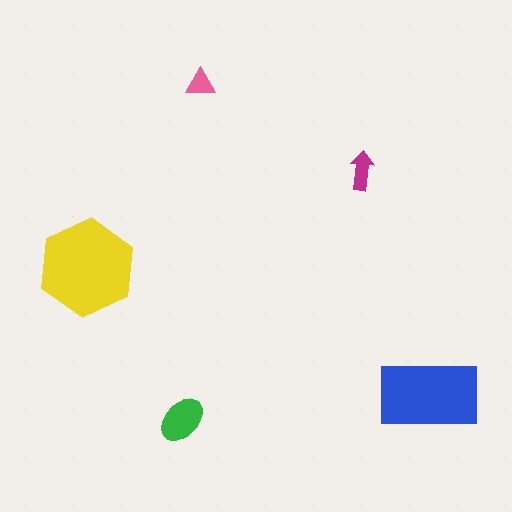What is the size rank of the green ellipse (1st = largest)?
3rd.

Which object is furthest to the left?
The yellow hexagon is leftmost.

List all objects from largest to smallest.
The yellow hexagon, the blue rectangle, the green ellipse, the magenta arrow, the pink triangle.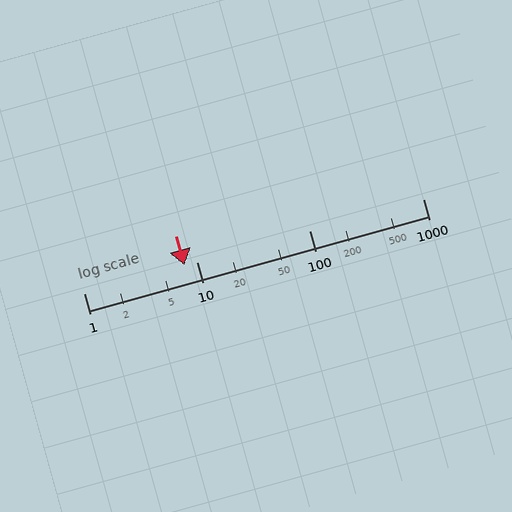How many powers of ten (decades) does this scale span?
The scale spans 3 decades, from 1 to 1000.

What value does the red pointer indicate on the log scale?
The pointer indicates approximately 7.7.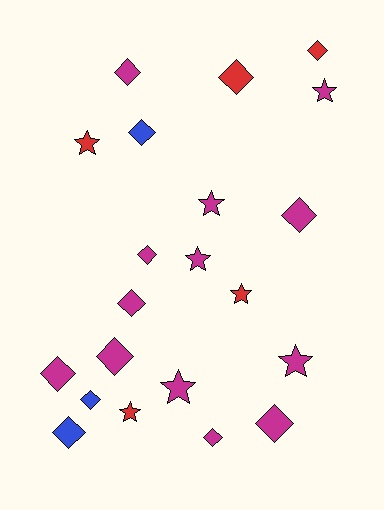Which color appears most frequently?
Magenta, with 13 objects.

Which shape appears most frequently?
Diamond, with 13 objects.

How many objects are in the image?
There are 21 objects.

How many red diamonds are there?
There are 2 red diamonds.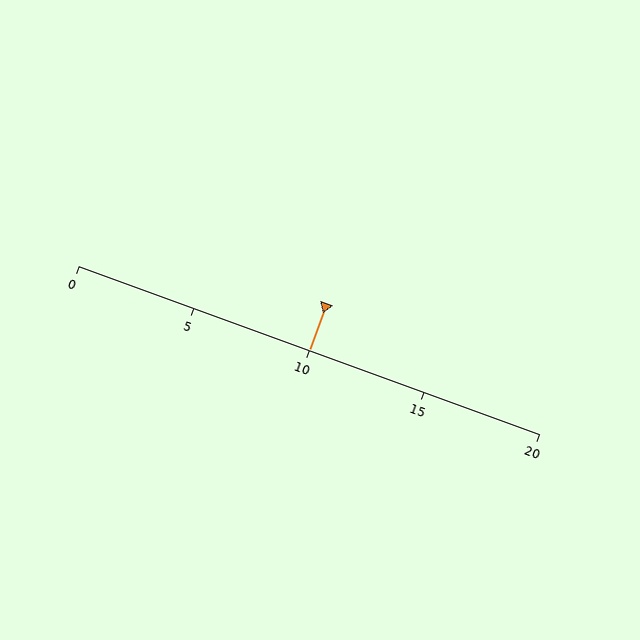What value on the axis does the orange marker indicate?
The marker indicates approximately 10.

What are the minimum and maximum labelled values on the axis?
The axis runs from 0 to 20.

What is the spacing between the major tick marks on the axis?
The major ticks are spaced 5 apart.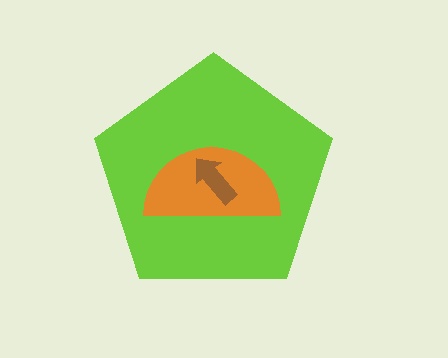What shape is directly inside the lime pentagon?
The orange semicircle.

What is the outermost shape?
The lime pentagon.